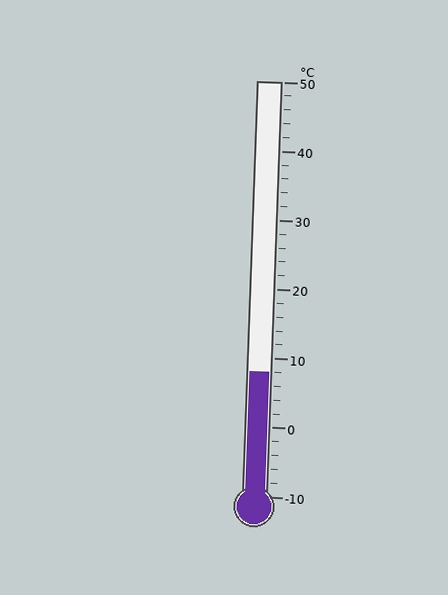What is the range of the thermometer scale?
The thermometer scale ranges from -10°C to 50°C.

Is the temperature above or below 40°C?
The temperature is below 40°C.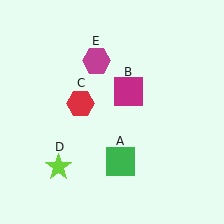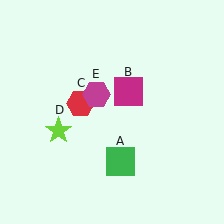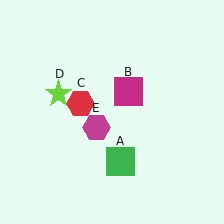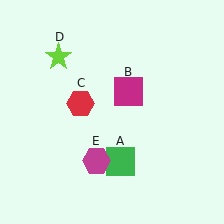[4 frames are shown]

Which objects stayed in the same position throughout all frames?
Green square (object A) and magenta square (object B) and red hexagon (object C) remained stationary.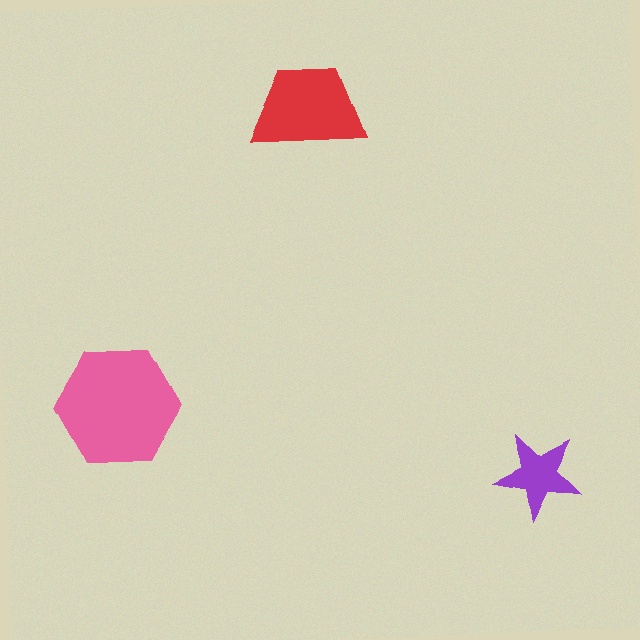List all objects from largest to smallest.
The pink hexagon, the red trapezoid, the purple star.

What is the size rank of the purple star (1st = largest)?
3rd.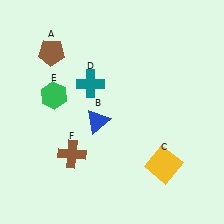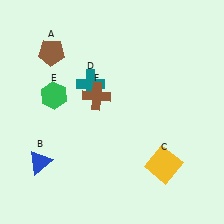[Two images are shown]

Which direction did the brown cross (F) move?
The brown cross (F) moved up.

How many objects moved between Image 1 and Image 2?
2 objects moved between the two images.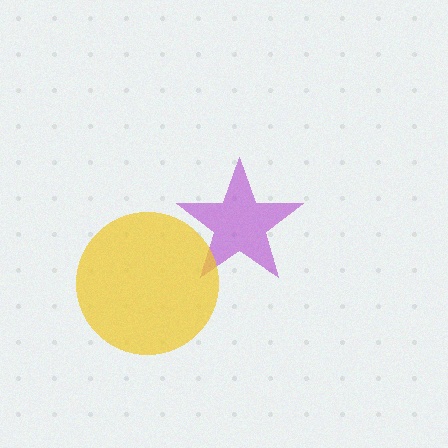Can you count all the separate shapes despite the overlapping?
Yes, there are 2 separate shapes.